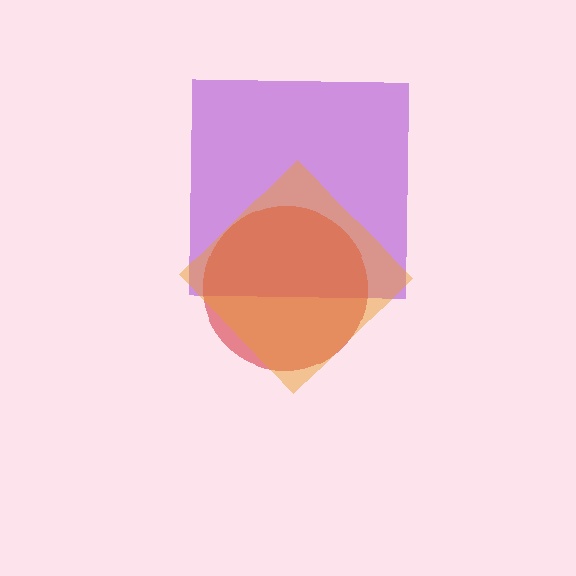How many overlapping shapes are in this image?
There are 3 overlapping shapes in the image.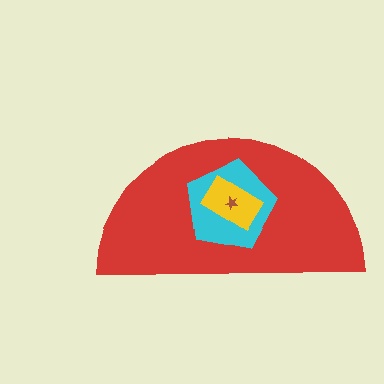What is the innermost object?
The brown star.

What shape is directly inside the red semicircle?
The cyan pentagon.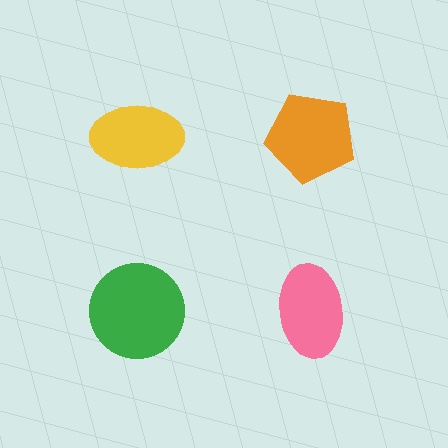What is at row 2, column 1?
A green circle.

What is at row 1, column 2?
An orange pentagon.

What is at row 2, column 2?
A pink ellipse.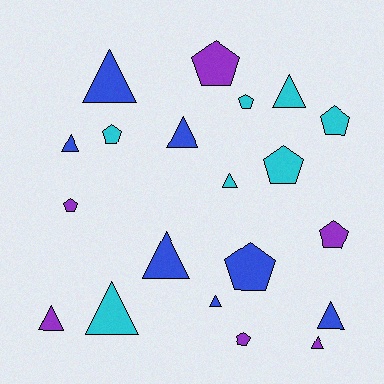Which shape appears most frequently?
Triangle, with 11 objects.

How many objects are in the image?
There are 20 objects.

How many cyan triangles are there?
There are 3 cyan triangles.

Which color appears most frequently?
Cyan, with 7 objects.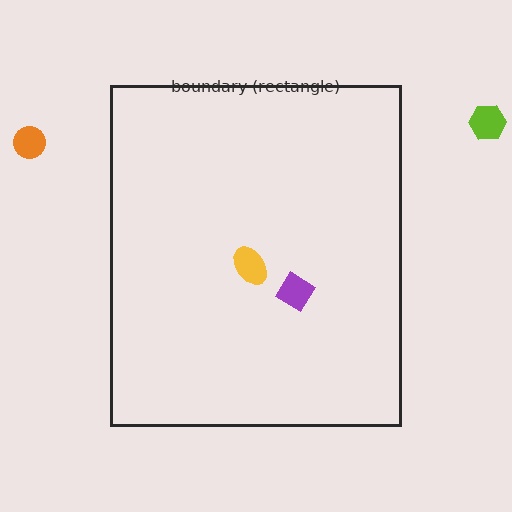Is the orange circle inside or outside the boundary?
Outside.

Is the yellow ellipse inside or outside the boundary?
Inside.